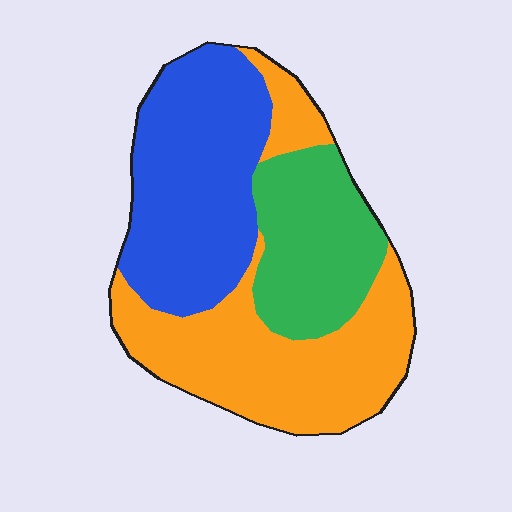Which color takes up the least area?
Green, at roughly 25%.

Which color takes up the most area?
Orange, at roughly 40%.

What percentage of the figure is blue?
Blue takes up between a quarter and a half of the figure.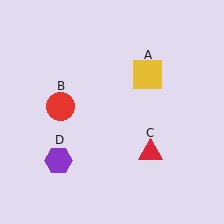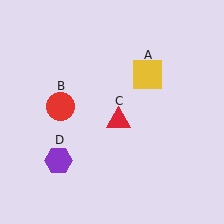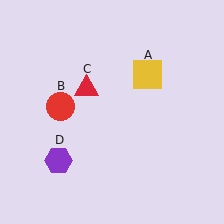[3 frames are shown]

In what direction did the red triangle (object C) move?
The red triangle (object C) moved up and to the left.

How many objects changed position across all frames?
1 object changed position: red triangle (object C).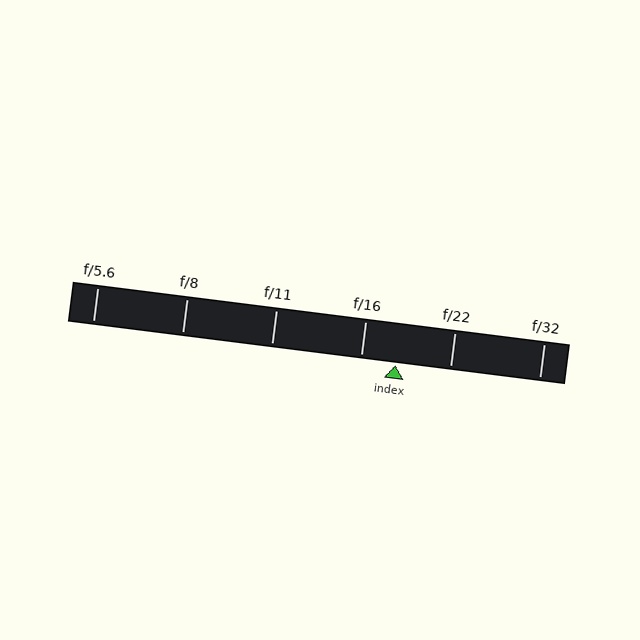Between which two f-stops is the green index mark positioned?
The index mark is between f/16 and f/22.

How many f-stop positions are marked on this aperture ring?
There are 6 f-stop positions marked.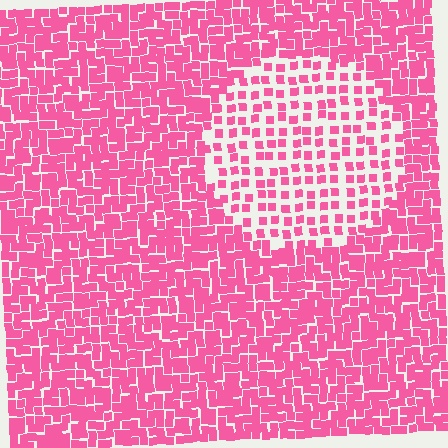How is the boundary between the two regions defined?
The boundary is defined by a change in element density (approximately 2.2x ratio). All elements are the same color, size, and shape.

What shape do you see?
I see a circle.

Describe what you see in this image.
The image contains small pink elements arranged at two different densities. A circle-shaped region is visible where the elements are less densely packed than the surrounding area.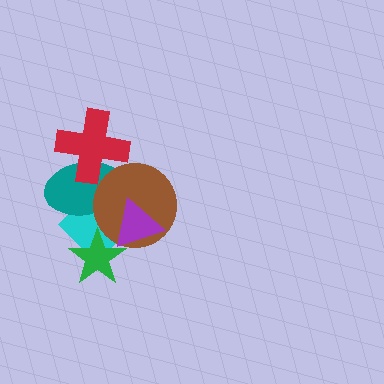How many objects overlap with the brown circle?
4 objects overlap with the brown circle.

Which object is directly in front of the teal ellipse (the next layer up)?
The brown circle is directly in front of the teal ellipse.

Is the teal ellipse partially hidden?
Yes, it is partially covered by another shape.